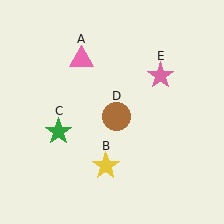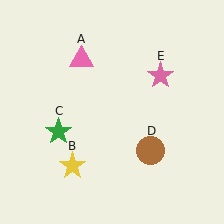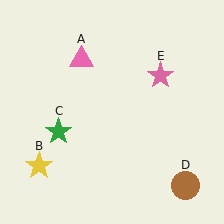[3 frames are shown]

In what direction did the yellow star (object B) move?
The yellow star (object B) moved left.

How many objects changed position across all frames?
2 objects changed position: yellow star (object B), brown circle (object D).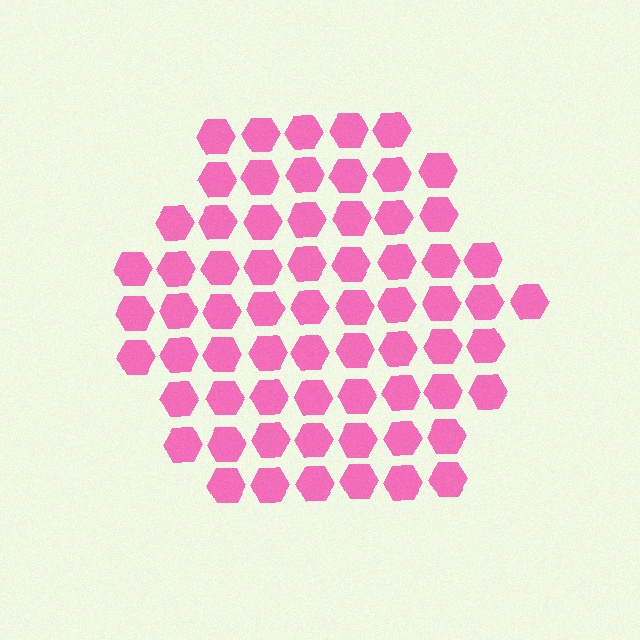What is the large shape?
The large shape is a hexagon.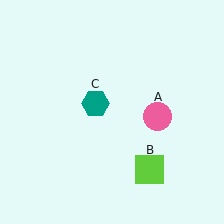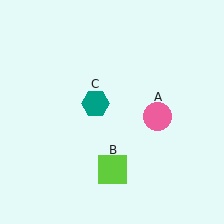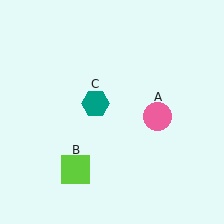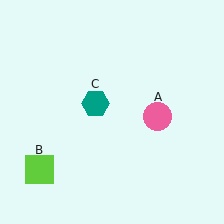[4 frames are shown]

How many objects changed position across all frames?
1 object changed position: lime square (object B).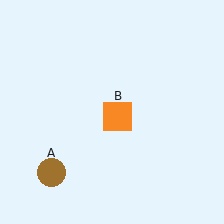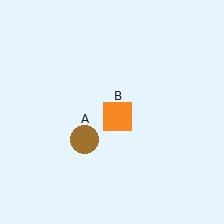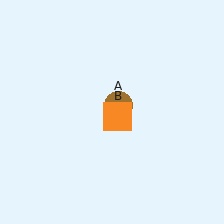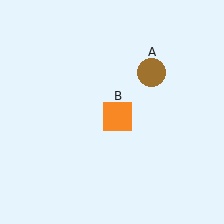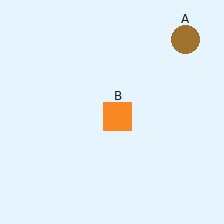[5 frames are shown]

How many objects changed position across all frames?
1 object changed position: brown circle (object A).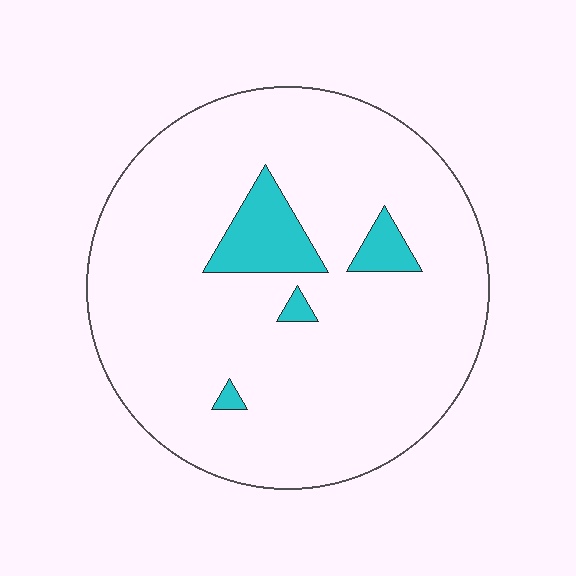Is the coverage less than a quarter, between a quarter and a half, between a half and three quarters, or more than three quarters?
Less than a quarter.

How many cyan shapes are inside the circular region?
4.